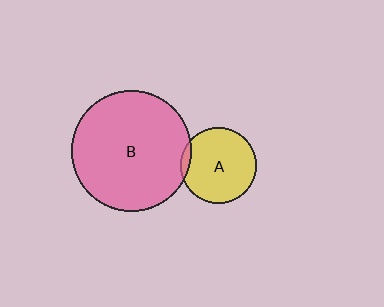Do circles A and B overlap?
Yes.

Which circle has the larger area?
Circle B (pink).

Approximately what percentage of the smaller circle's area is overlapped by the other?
Approximately 5%.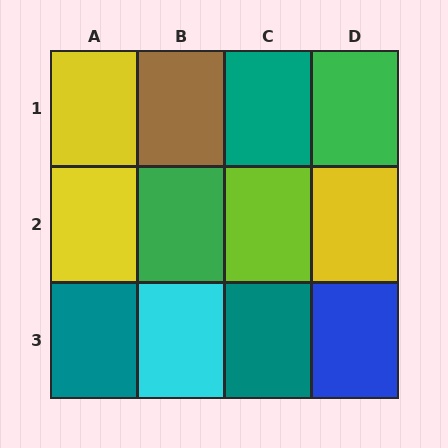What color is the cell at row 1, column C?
Teal.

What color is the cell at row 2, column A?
Yellow.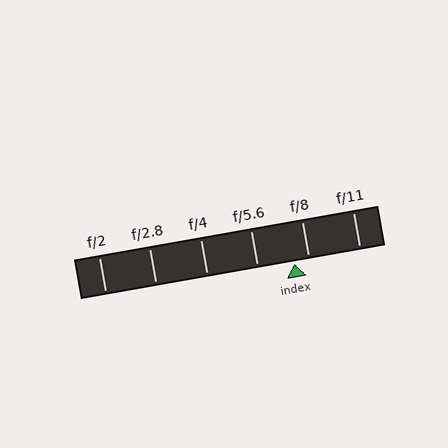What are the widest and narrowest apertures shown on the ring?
The widest aperture shown is f/2 and the narrowest is f/11.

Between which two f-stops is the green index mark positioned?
The index mark is between f/5.6 and f/8.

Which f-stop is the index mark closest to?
The index mark is closest to f/8.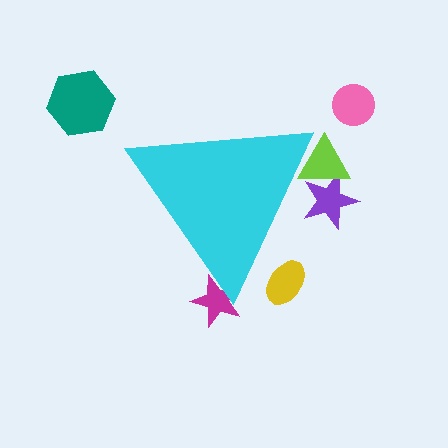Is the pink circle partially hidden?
No, the pink circle is fully visible.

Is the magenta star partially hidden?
Yes, the magenta star is partially hidden behind the cyan triangle.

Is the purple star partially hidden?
Yes, the purple star is partially hidden behind the cyan triangle.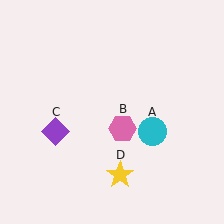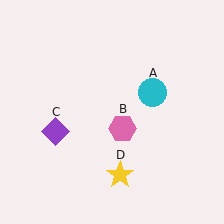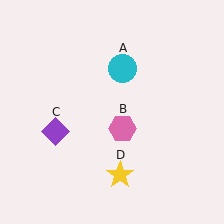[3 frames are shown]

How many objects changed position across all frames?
1 object changed position: cyan circle (object A).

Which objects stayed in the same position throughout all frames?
Pink hexagon (object B) and purple diamond (object C) and yellow star (object D) remained stationary.